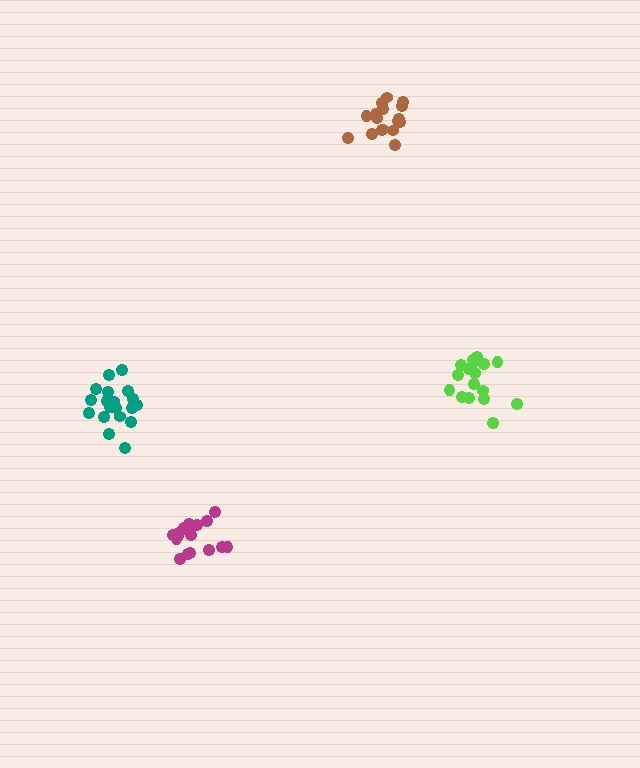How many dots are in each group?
Group 1: 19 dots, Group 2: 17 dots, Group 3: 17 dots, Group 4: 16 dots (69 total).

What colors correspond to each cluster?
The clusters are colored: teal, brown, lime, magenta.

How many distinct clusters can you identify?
There are 4 distinct clusters.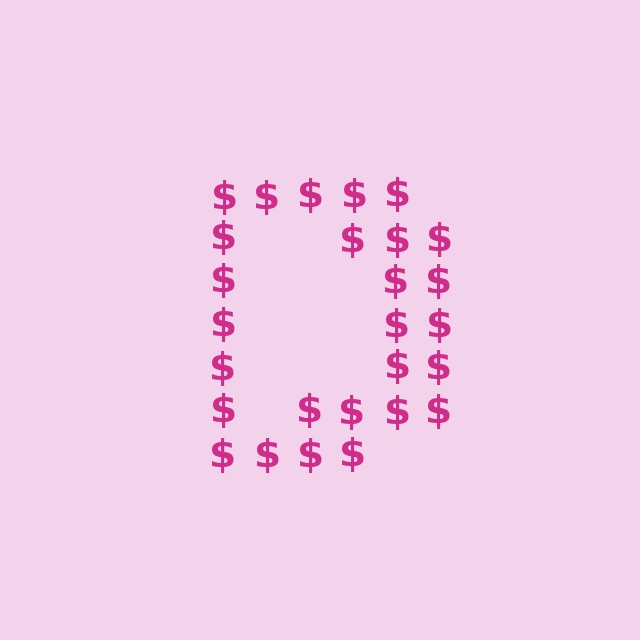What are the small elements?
The small elements are dollar signs.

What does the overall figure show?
The overall figure shows the letter D.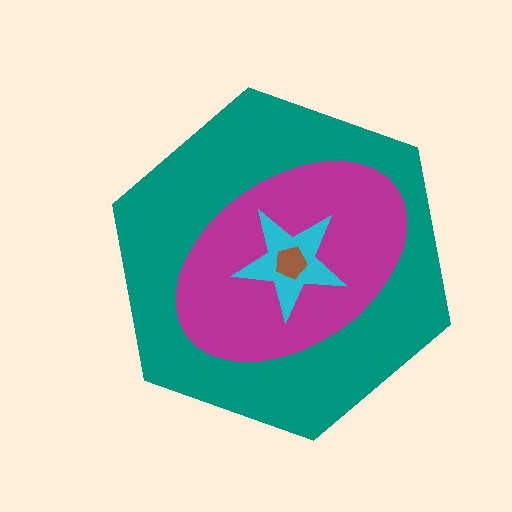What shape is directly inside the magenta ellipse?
The cyan star.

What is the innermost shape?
The brown pentagon.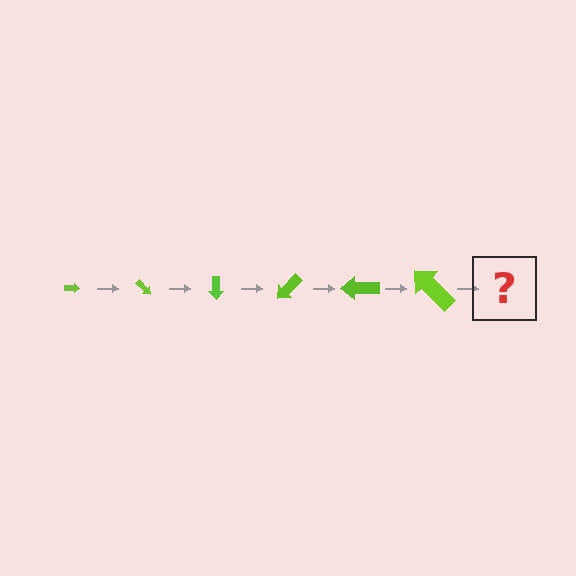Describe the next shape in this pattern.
It should be an arrow, larger than the previous one and rotated 270 degrees from the start.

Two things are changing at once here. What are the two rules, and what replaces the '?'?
The two rules are that the arrow grows larger each step and it rotates 45 degrees each step. The '?' should be an arrow, larger than the previous one and rotated 270 degrees from the start.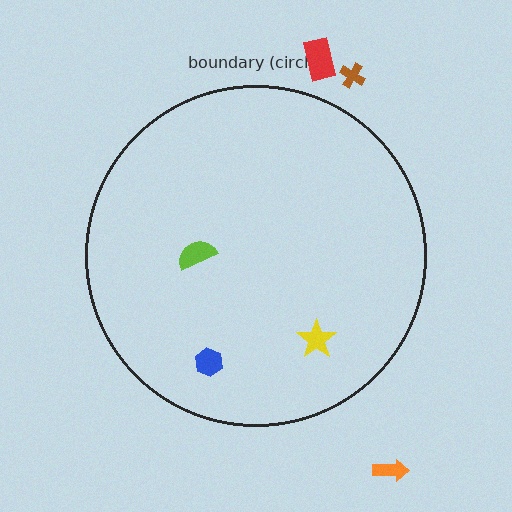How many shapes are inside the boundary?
3 inside, 3 outside.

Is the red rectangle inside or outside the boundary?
Outside.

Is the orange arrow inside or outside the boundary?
Outside.